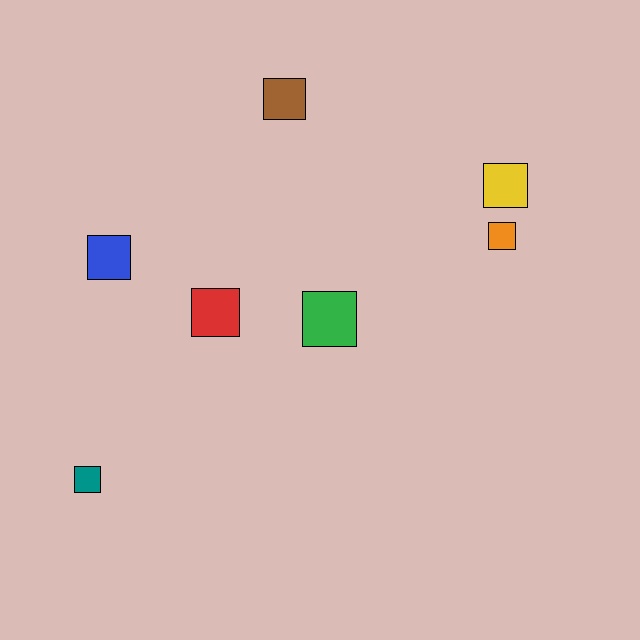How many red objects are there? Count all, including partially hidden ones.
There is 1 red object.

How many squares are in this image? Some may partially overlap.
There are 7 squares.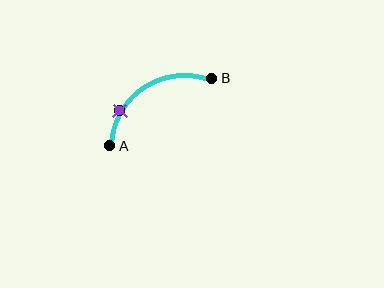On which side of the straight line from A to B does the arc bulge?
The arc bulges above the straight line connecting A and B.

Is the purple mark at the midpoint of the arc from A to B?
No. The purple mark lies on the arc but is closer to endpoint A. The arc midpoint would be at the point on the curve equidistant along the arc from both A and B.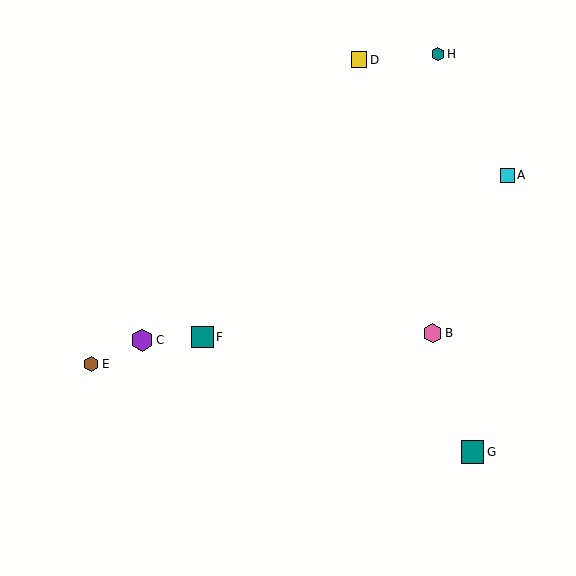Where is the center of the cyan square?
The center of the cyan square is at (507, 175).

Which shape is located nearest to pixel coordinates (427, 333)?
The pink hexagon (labeled B) at (433, 333) is nearest to that location.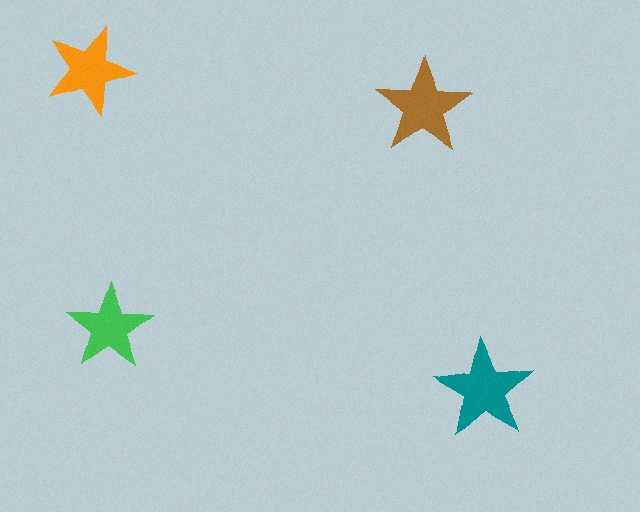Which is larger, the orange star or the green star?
The orange one.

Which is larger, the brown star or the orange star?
The brown one.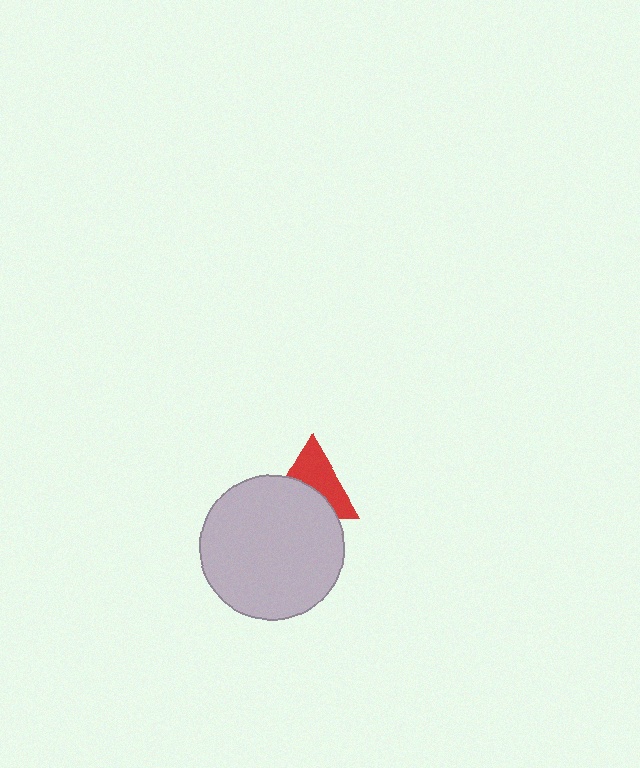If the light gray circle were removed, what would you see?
You would see the complete red triangle.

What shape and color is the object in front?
The object in front is a light gray circle.